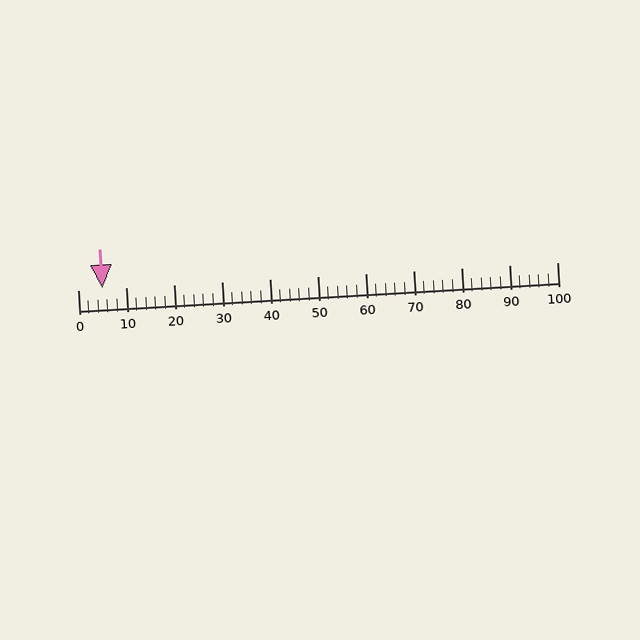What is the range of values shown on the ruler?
The ruler shows values from 0 to 100.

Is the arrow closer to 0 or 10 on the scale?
The arrow is closer to 10.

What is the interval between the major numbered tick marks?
The major tick marks are spaced 10 units apart.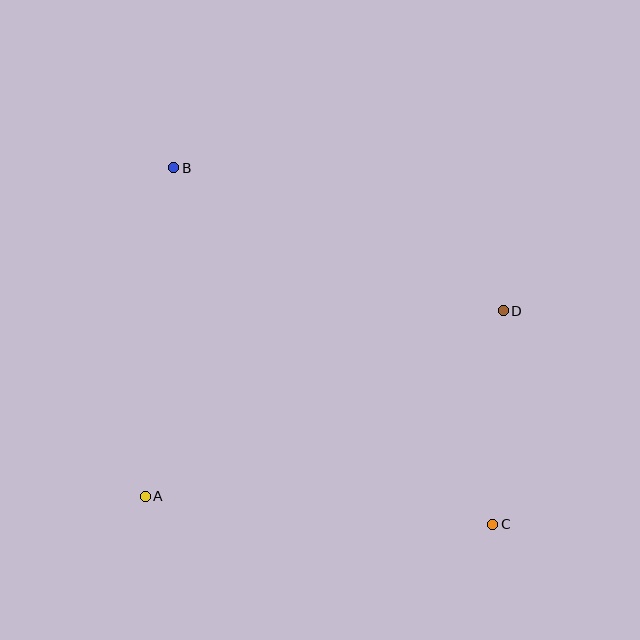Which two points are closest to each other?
Points C and D are closest to each other.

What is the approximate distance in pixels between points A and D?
The distance between A and D is approximately 403 pixels.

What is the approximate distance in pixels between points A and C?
The distance between A and C is approximately 348 pixels.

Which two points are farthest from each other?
Points B and C are farthest from each other.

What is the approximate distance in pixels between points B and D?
The distance between B and D is approximately 359 pixels.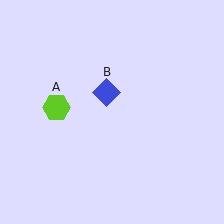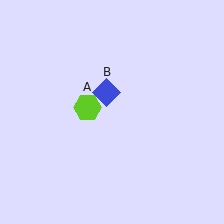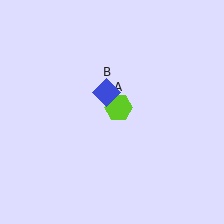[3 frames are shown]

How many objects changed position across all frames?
1 object changed position: lime hexagon (object A).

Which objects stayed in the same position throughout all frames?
Blue diamond (object B) remained stationary.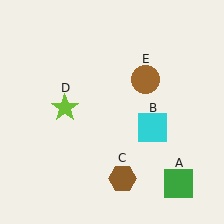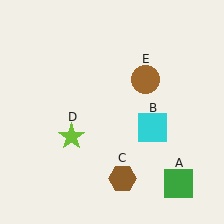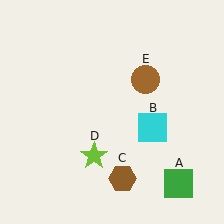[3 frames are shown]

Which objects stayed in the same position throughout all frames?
Green square (object A) and cyan square (object B) and brown hexagon (object C) and brown circle (object E) remained stationary.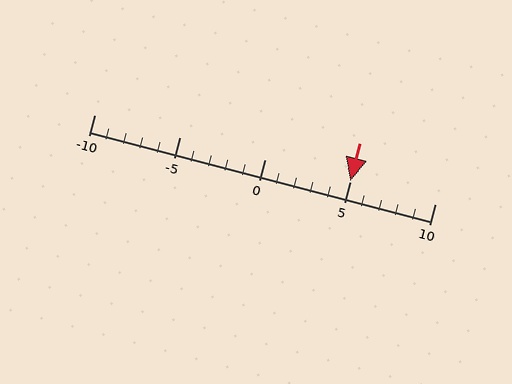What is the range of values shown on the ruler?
The ruler shows values from -10 to 10.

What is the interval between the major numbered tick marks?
The major tick marks are spaced 5 units apart.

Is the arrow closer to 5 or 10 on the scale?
The arrow is closer to 5.